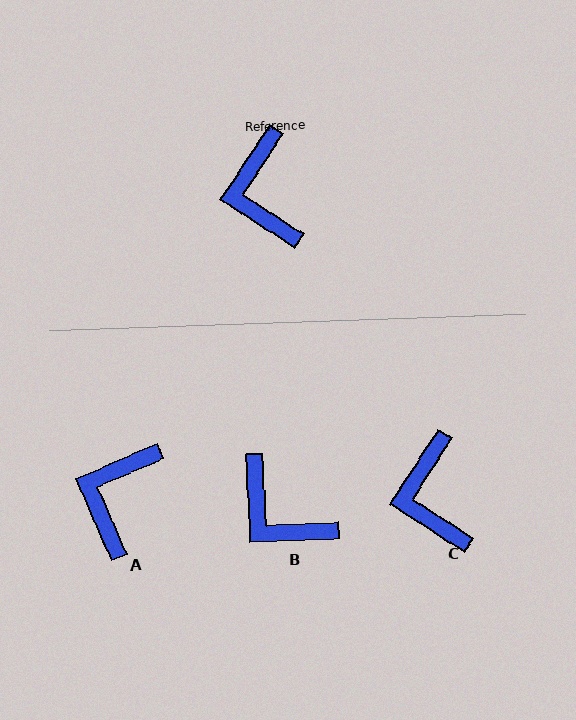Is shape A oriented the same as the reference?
No, it is off by about 33 degrees.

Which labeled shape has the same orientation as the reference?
C.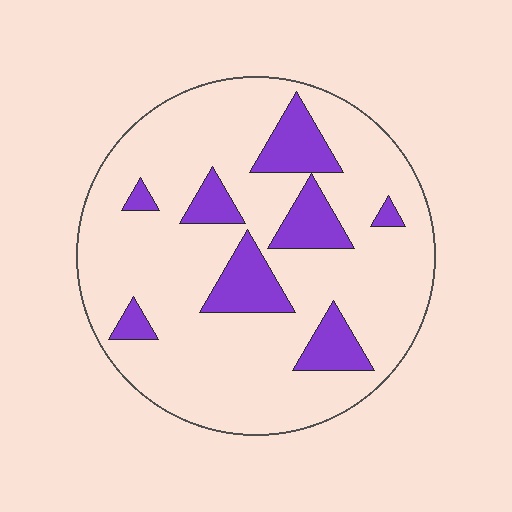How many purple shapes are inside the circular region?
8.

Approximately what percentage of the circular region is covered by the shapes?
Approximately 20%.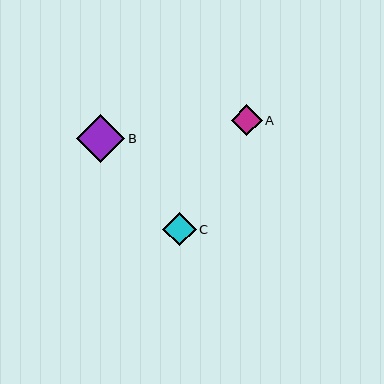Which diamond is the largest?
Diamond B is the largest with a size of approximately 48 pixels.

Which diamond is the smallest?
Diamond A is the smallest with a size of approximately 31 pixels.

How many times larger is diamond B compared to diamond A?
Diamond B is approximately 1.6 times the size of diamond A.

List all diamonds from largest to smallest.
From largest to smallest: B, C, A.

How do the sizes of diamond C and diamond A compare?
Diamond C and diamond A are approximately the same size.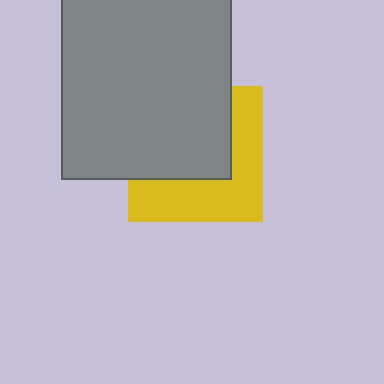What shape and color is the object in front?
The object in front is a gray rectangle.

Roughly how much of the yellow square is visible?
About half of it is visible (roughly 47%).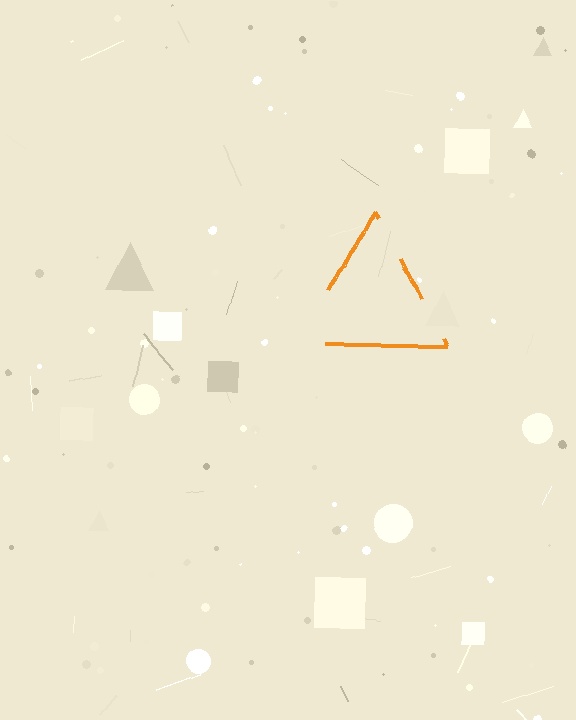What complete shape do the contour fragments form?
The contour fragments form a triangle.